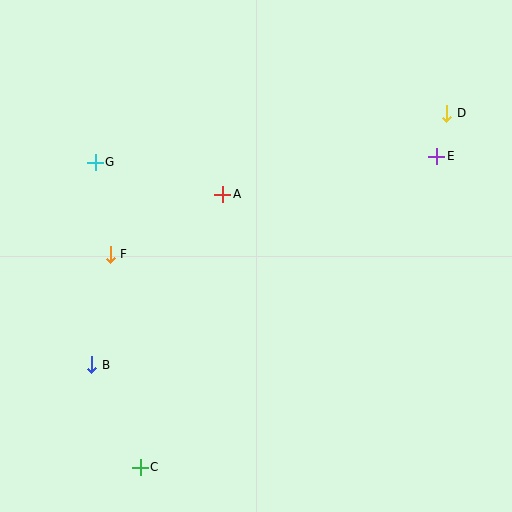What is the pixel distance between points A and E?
The distance between A and E is 217 pixels.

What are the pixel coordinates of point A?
Point A is at (223, 194).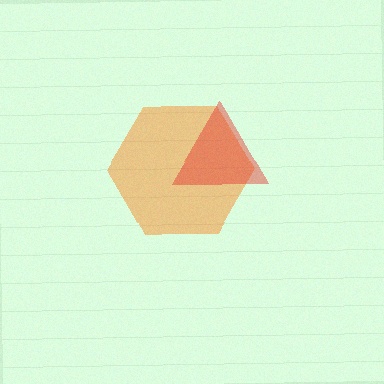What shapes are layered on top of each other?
The layered shapes are: an orange hexagon, a red triangle.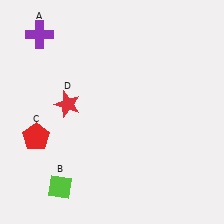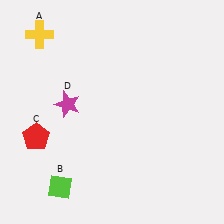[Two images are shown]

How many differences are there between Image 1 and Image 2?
There are 2 differences between the two images.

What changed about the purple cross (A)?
In Image 1, A is purple. In Image 2, it changed to yellow.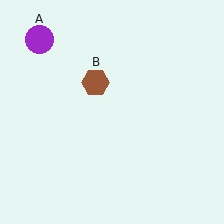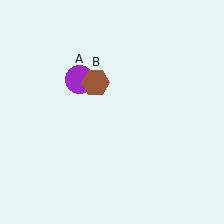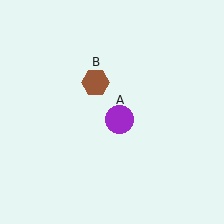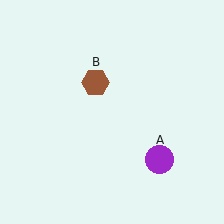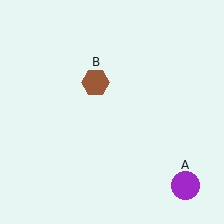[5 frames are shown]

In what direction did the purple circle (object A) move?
The purple circle (object A) moved down and to the right.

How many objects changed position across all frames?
1 object changed position: purple circle (object A).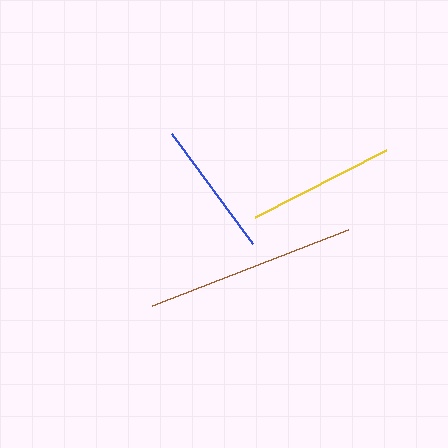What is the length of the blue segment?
The blue segment is approximately 136 pixels long.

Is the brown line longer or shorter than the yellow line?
The brown line is longer than the yellow line.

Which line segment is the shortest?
The blue line is the shortest at approximately 136 pixels.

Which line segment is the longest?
The brown line is the longest at approximately 210 pixels.